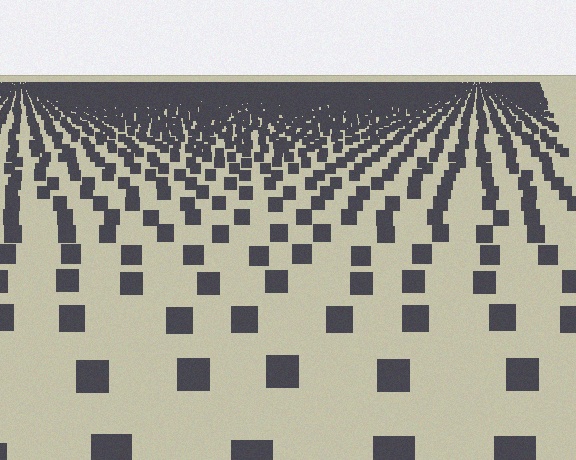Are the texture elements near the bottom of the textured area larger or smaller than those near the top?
Larger. Near the bottom, elements are closer to the viewer and appear at a bigger on-screen size.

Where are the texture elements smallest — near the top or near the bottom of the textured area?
Near the top.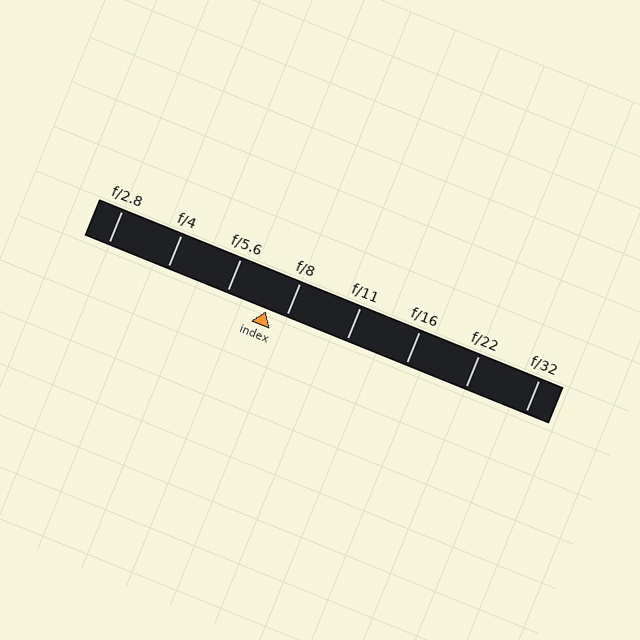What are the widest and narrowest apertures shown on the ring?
The widest aperture shown is f/2.8 and the narrowest is f/32.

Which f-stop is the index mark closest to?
The index mark is closest to f/8.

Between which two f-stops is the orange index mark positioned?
The index mark is between f/5.6 and f/8.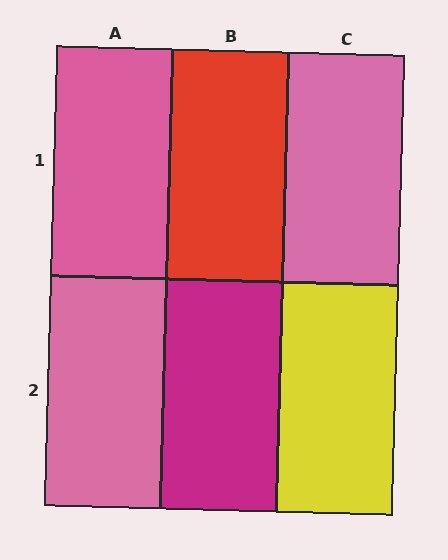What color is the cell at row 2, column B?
Magenta.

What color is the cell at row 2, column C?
Yellow.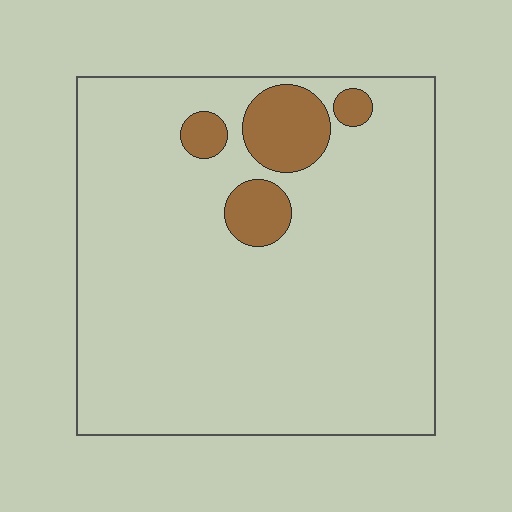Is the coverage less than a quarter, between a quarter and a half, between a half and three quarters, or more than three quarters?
Less than a quarter.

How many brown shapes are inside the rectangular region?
4.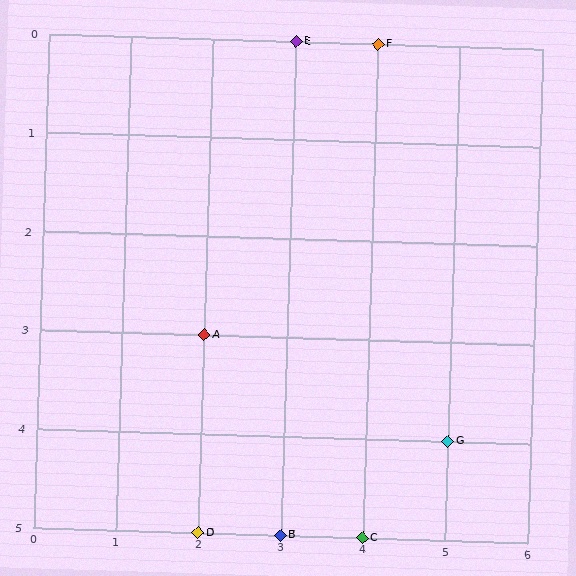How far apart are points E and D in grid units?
Points E and D are 1 column and 5 rows apart (about 5.1 grid units diagonally).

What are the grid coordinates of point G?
Point G is at grid coordinates (5, 4).